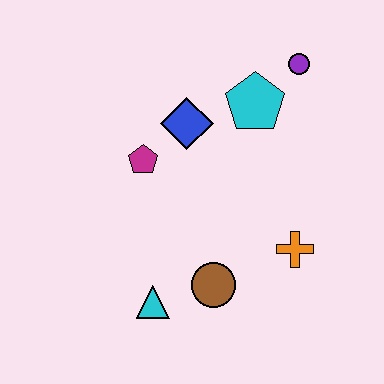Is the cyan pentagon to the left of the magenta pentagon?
No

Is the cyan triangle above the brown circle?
No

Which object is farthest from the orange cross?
The purple circle is farthest from the orange cross.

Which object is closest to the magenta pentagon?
The blue diamond is closest to the magenta pentagon.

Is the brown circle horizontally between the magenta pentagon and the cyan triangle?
No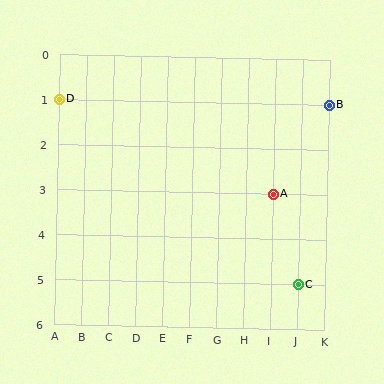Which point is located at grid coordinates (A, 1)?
Point D is at (A, 1).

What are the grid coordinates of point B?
Point B is at grid coordinates (K, 1).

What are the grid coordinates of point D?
Point D is at grid coordinates (A, 1).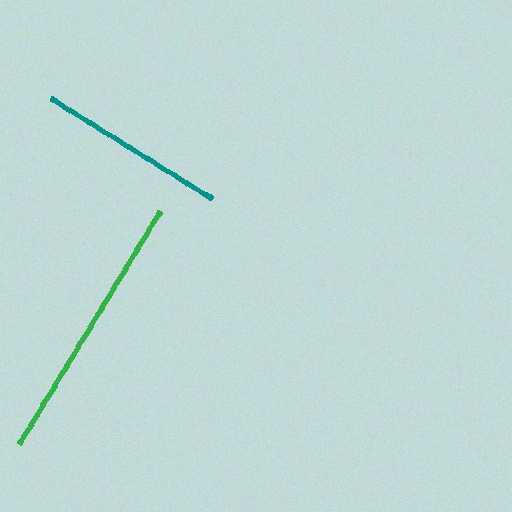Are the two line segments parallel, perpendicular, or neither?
Perpendicular — they meet at approximately 90°.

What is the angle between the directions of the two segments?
Approximately 90 degrees.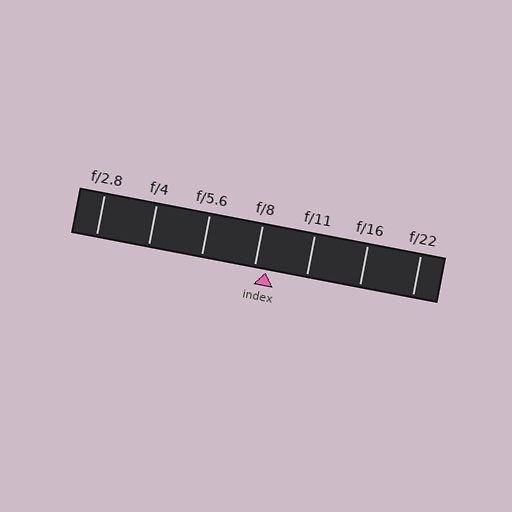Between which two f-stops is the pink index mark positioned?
The index mark is between f/8 and f/11.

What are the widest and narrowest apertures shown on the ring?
The widest aperture shown is f/2.8 and the narrowest is f/22.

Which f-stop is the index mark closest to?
The index mark is closest to f/8.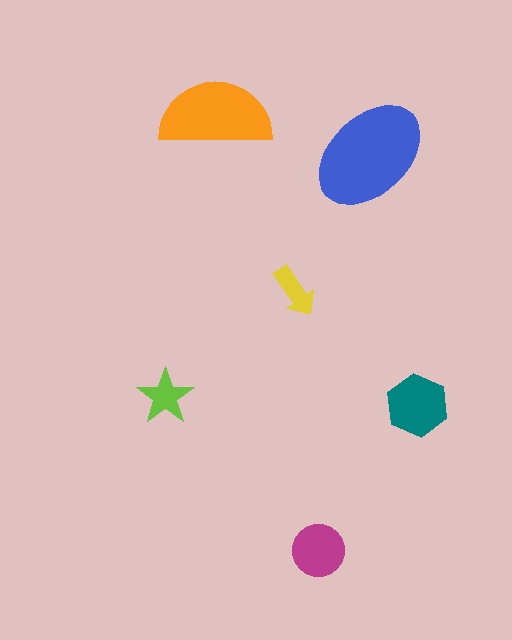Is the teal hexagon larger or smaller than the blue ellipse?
Smaller.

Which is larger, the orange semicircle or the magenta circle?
The orange semicircle.